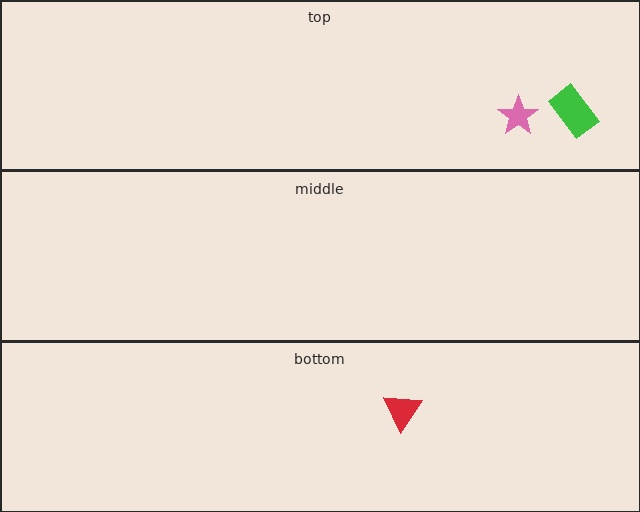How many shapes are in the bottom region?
1.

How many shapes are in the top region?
2.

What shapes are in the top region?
The pink star, the green rectangle.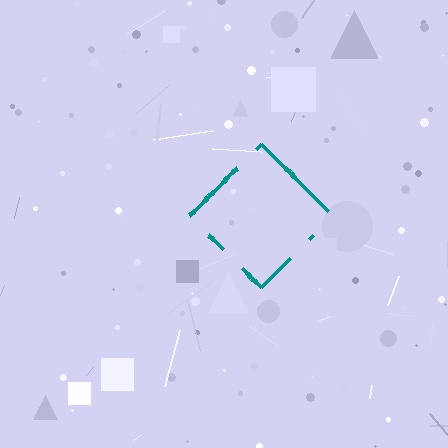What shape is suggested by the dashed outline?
The dashed outline suggests a diamond.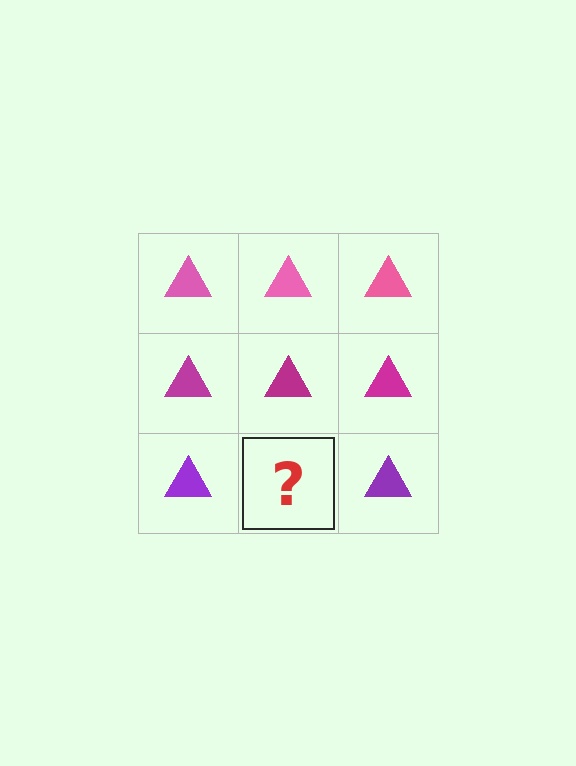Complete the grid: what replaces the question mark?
The question mark should be replaced with a purple triangle.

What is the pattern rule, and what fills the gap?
The rule is that each row has a consistent color. The gap should be filled with a purple triangle.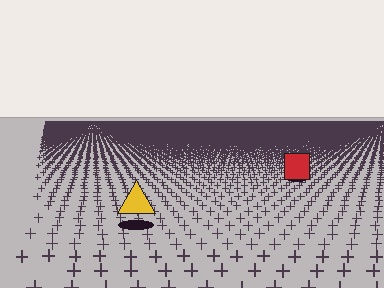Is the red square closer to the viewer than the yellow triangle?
No. The yellow triangle is closer — you can tell from the texture gradient: the ground texture is coarser near it.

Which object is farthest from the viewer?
The red square is farthest from the viewer. It appears smaller and the ground texture around it is denser.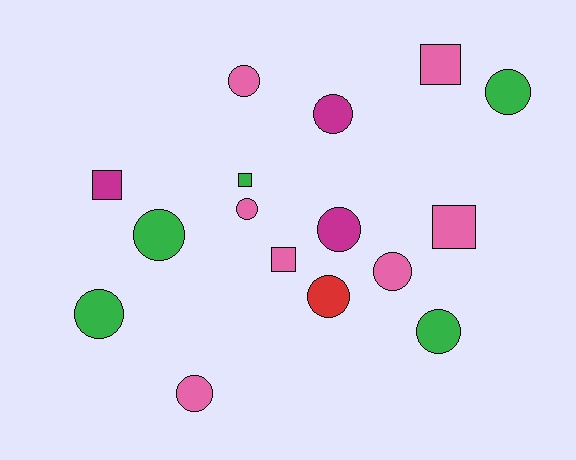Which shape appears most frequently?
Circle, with 11 objects.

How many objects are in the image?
There are 16 objects.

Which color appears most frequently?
Pink, with 7 objects.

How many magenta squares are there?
There is 1 magenta square.